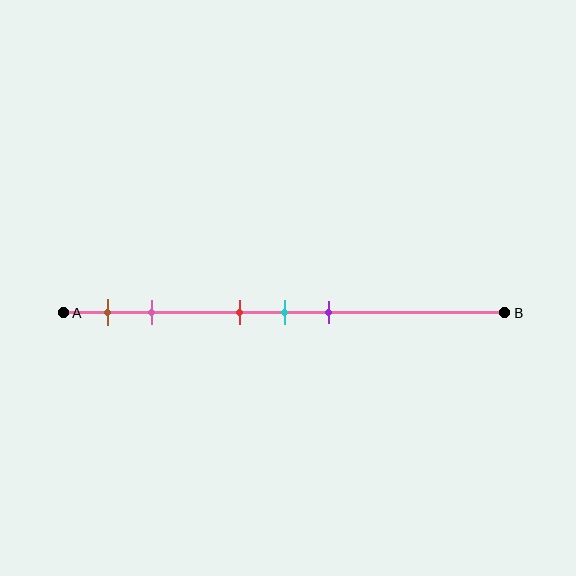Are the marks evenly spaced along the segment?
No, the marks are not evenly spaced.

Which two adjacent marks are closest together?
The red and cyan marks are the closest adjacent pair.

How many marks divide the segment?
There are 5 marks dividing the segment.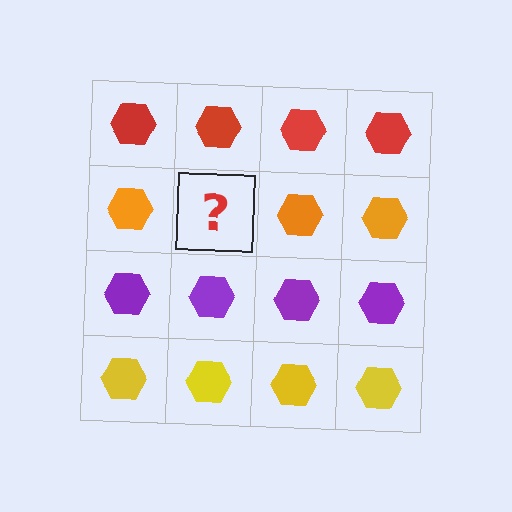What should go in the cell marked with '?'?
The missing cell should contain an orange hexagon.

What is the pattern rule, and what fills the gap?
The rule is that each row has a consistent color. The gap should be filled with an orange hexagon.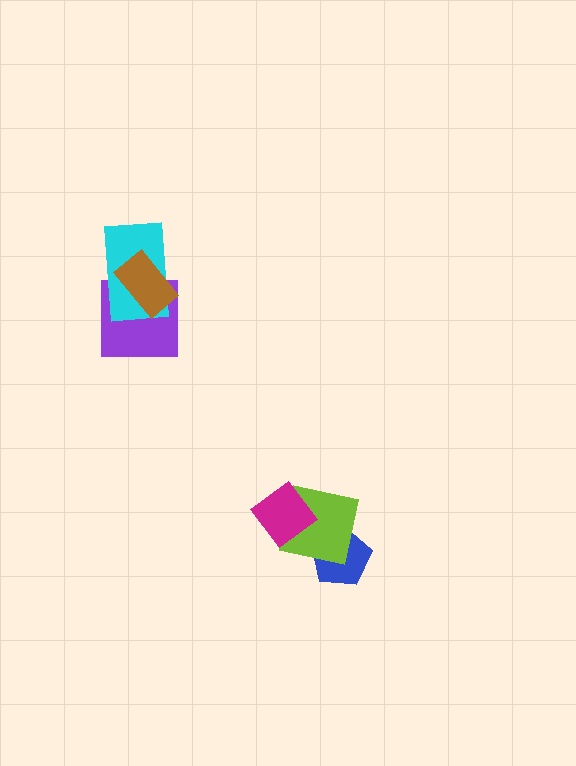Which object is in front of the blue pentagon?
The lime square is in front of the blue pentagon.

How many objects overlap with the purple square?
2 objects overlap with the purple square.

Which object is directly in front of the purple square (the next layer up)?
The cyan rectangle is directly in front of the purple square.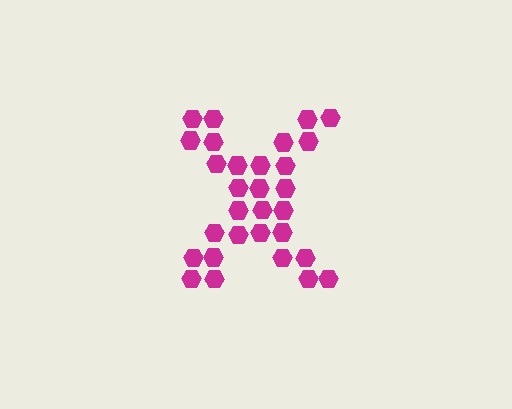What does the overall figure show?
The overall figure shows the letter X.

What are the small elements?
The small elements are hexagons.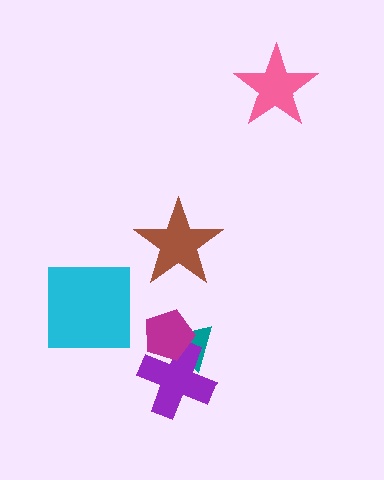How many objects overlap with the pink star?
0 objects overlap with the pink star.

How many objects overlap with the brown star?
0 objects overlap with the brown star.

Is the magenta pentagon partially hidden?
No, no other shape covers it.